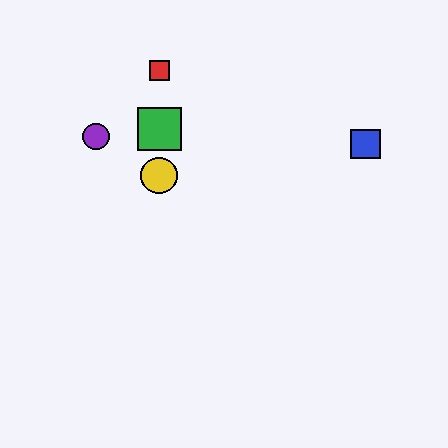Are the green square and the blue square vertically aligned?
No, the green square is at x≈159 and the blue square is at x≈366.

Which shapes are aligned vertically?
The red square, the green square, the yellow circle are aligned vertically.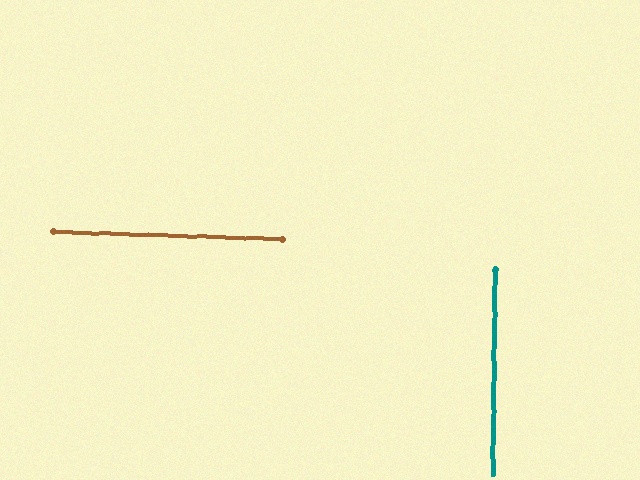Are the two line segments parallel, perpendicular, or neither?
Perpendicular — they meet at approximately 89°.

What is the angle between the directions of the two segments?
Approximately 89 degrees.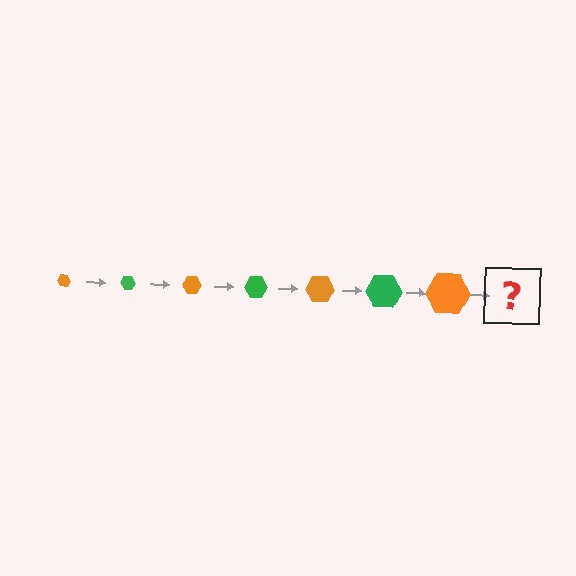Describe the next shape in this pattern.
It should be a green hexagon, larger than the previous one.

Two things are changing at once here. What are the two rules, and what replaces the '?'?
The two rules are that the hexagon grows larger each step and the color cycles through orange and green. The '?' should be a green hexagon, larger than the previous one.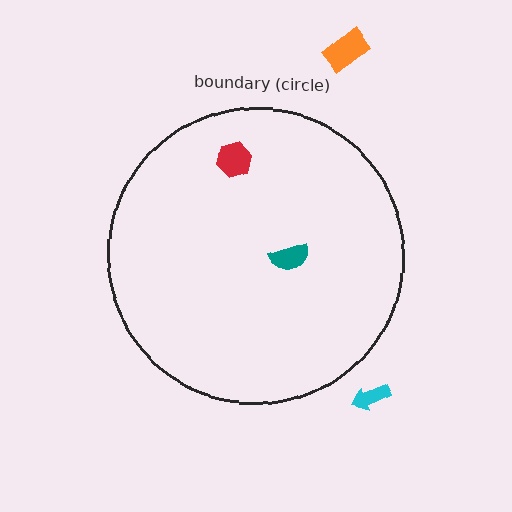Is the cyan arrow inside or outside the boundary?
Outside.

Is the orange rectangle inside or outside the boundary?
Outside.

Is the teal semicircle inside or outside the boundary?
Inside.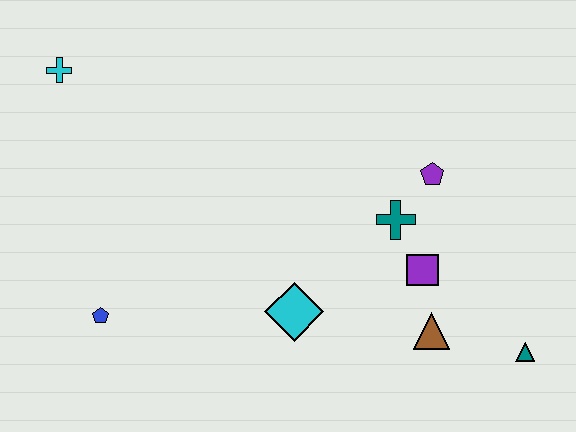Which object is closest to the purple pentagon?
The teal cross is closest to the purple pentagon.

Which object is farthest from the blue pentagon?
The teal triangle is farthest from the blue pentagon.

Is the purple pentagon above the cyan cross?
No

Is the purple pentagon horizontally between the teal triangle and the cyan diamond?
Yes